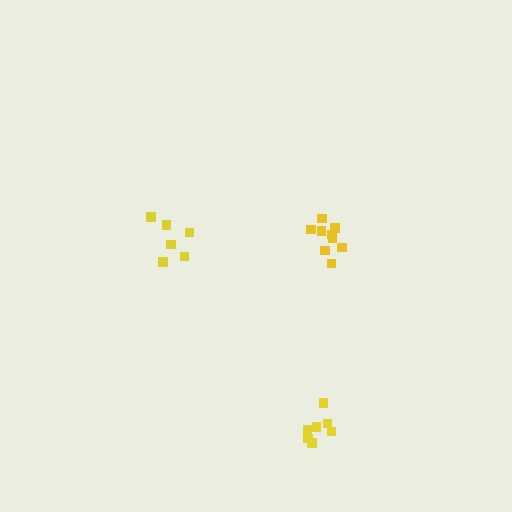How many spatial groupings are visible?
There are 3 spatial groupings.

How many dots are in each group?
Group 1: 7 dots, Group 2: 6 dots, Group 3: 9 dots (22 total).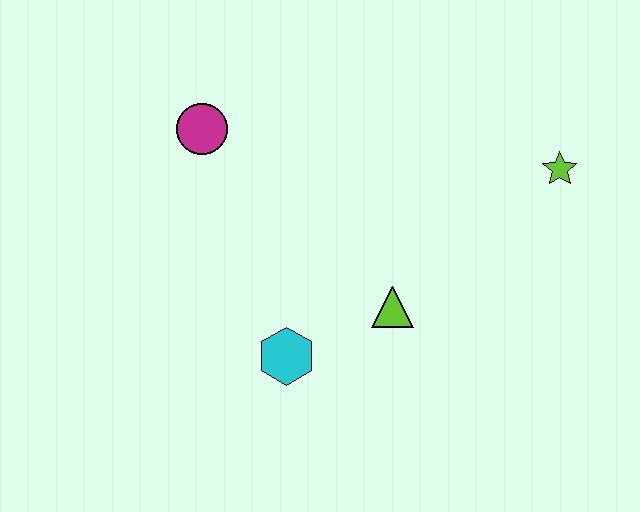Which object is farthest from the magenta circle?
The lime star is farthest from the magenta circle.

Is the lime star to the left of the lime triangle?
No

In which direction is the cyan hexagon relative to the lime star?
The cyan hexagon is to the left of the lime star.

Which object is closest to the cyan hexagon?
The lime triangle is closest to the cyan hexagon.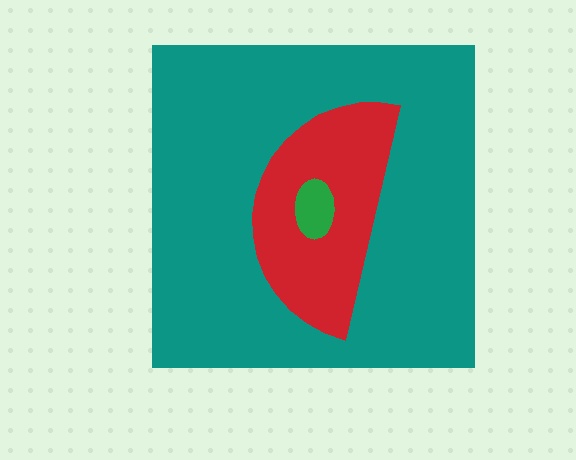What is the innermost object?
The green ellipse.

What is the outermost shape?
The teal square.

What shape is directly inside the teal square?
The red semicircle.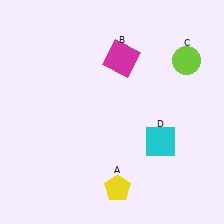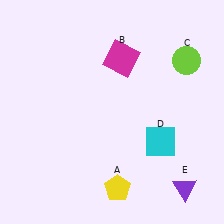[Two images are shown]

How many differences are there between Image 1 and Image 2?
There is 1 difference between the two images.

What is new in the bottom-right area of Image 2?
A purple triangle (E) was added in the bottom-right area of Image 2.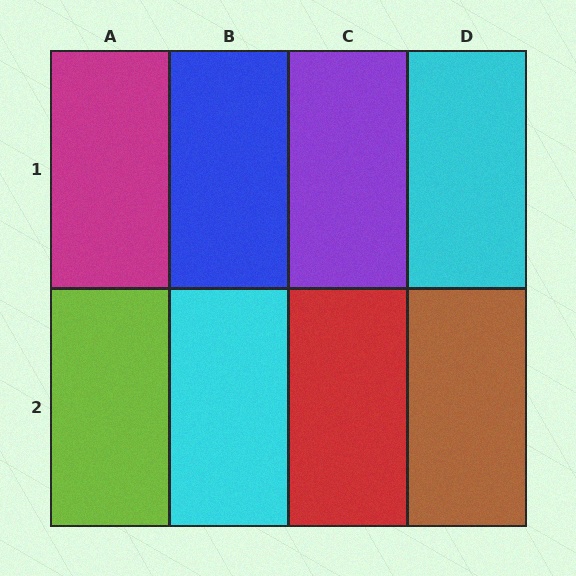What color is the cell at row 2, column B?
Cyan.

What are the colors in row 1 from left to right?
Magenta, blue, purple, cyan.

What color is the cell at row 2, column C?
Red.